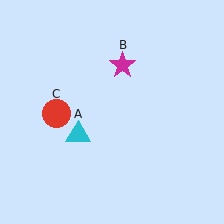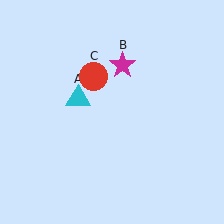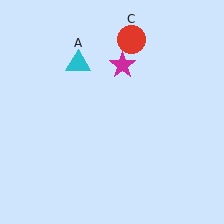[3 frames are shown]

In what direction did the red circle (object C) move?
The red circle (object C) moved up and to the right.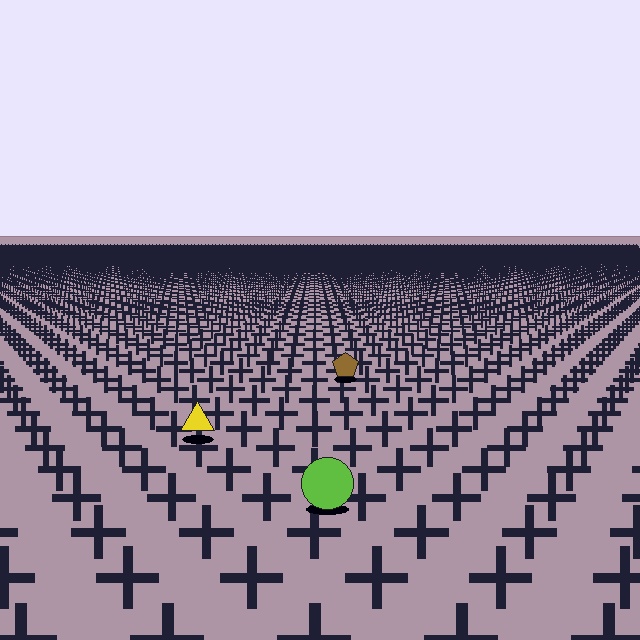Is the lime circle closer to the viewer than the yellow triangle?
Yes. The lime circle is closer — you can tell from the texture gradient: the ground texture is coarser near it.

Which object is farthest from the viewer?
The brown pentagon is farthest from the viewer. It appears smaller and the ground texture around it is denser.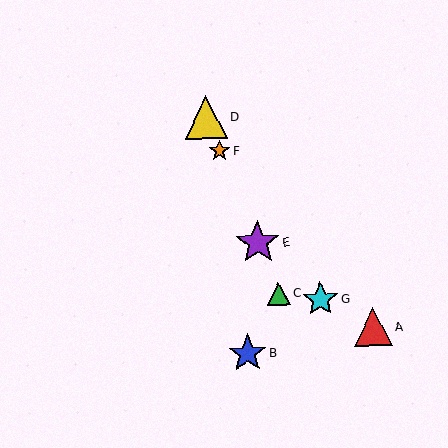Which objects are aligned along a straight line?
Objects C, D, E, F are aligned along a straight line.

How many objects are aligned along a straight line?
4 objects (C, D, E, F) are aligned along a straight line.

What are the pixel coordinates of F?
Object F is at (220, 151).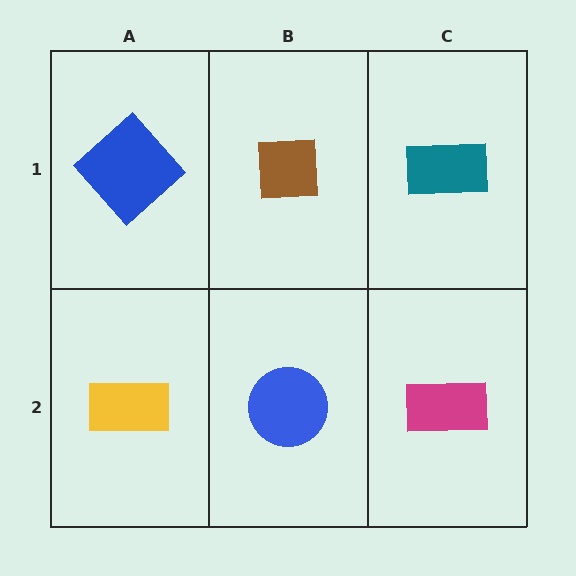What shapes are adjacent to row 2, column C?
A teal rectangle (row 1, column C), a blue circle (row 2, column B).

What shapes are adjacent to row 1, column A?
A yellow rectangle (row 2, column A), a brown square (row 1, column B).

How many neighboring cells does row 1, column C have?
2.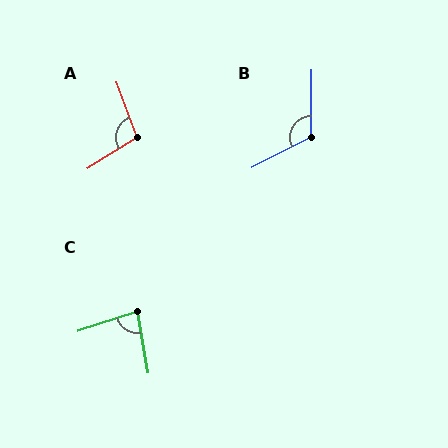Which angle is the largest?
B, at approximately 117 degrees.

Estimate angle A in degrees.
Approximately 102 degrees.